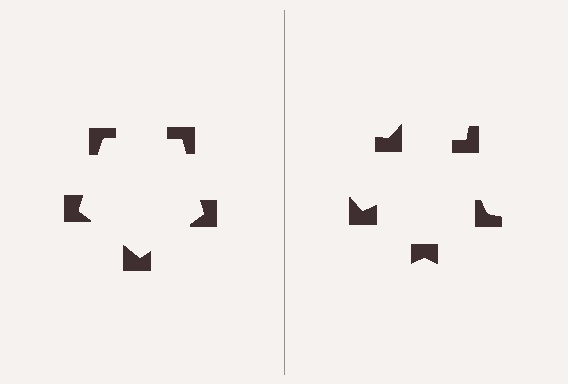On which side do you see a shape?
An illusory pentagon appears on the left side. On the right side the wedge cuts are rotated, so no coherent shape forms.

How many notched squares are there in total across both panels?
10 — 5 on each side.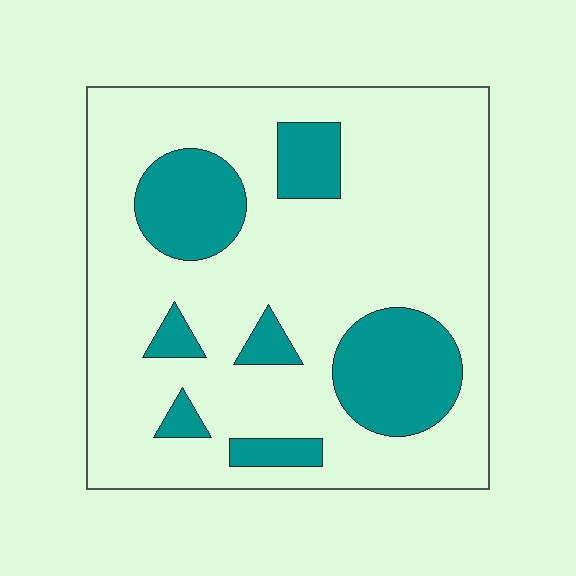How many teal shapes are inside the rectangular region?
7.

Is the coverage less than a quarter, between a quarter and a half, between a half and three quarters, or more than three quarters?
Less than a quarter.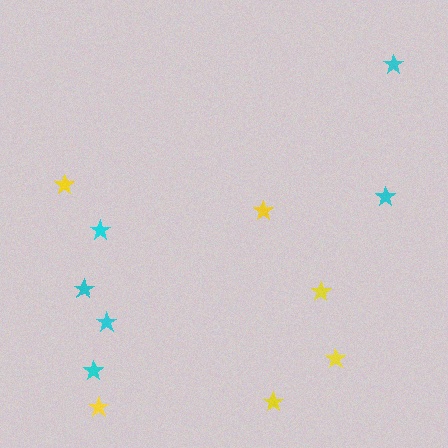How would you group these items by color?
There are 2 groups: one group of yellow stars (6) and one group of cyan stars (6).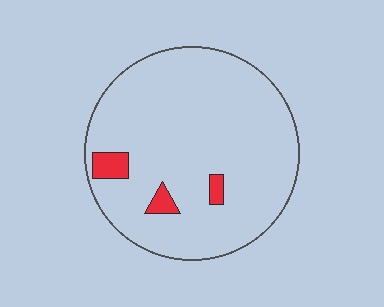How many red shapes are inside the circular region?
3.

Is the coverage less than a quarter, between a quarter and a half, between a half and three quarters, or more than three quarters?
Less than a quarter.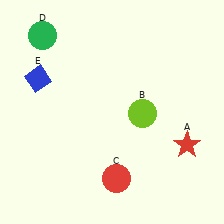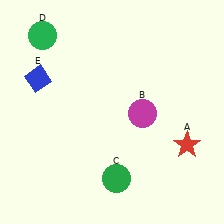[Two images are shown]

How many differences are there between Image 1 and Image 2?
There are 2 differences between the two images.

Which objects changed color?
B changed from lime to magenta. C changed from red to green.